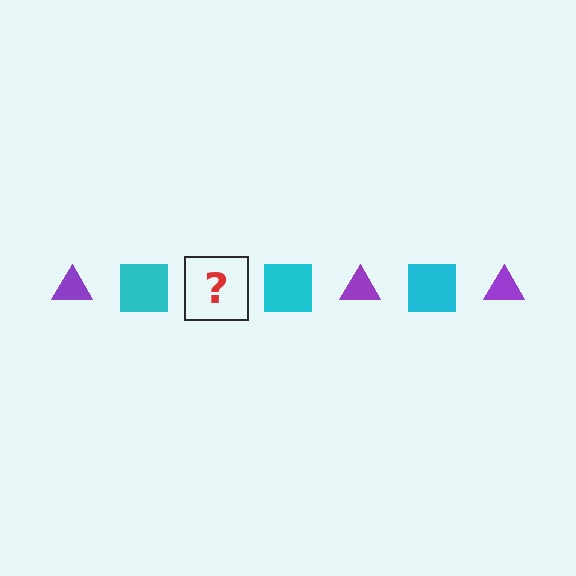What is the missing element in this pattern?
The missing element is a purple triangle.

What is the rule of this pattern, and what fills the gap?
The rule is that the pattern alternates between purple triangle and cyan square. The gap should be filled with a purple triangle.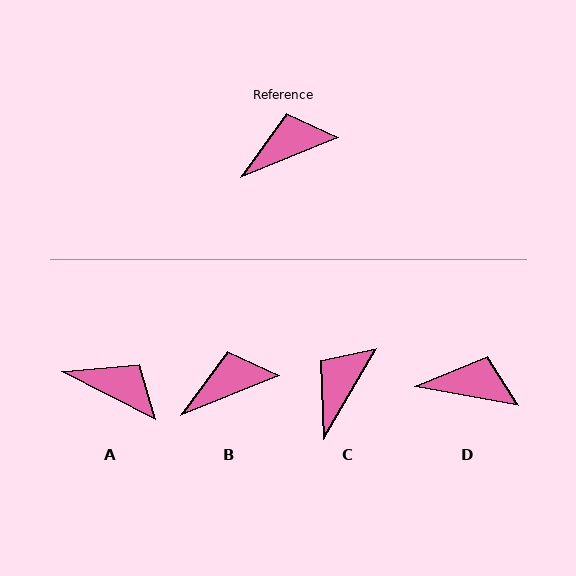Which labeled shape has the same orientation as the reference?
B.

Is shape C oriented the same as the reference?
No, it is off by about 38 degrees.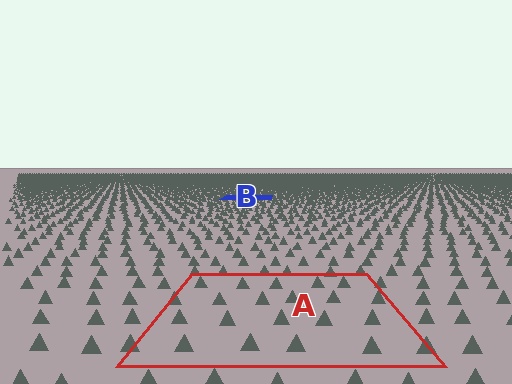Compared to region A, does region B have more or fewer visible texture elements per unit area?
Region B has more texture elements per unit area — they are packed more densely because it is farther away.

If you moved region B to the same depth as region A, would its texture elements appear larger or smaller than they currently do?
They would appear larger. At a closer depth, the same texture elements are projected at a bigger on-screen size.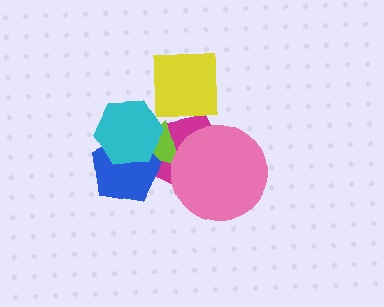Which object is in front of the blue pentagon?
The cyan hexagon is in front of the blue pentagon.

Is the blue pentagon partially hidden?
Yes, it is partially covered by another shape.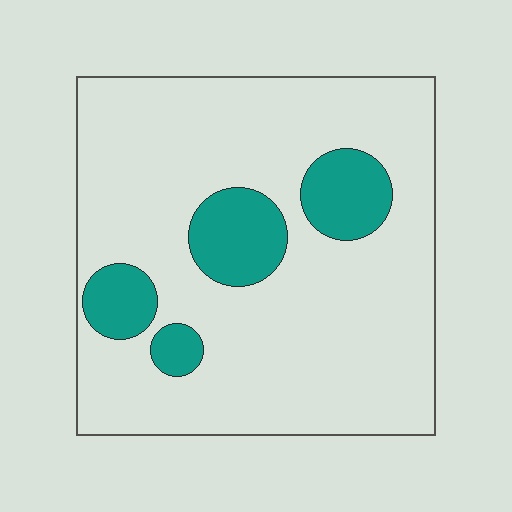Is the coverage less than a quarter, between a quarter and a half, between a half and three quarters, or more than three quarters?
Less than a quarter.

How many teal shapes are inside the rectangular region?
4.